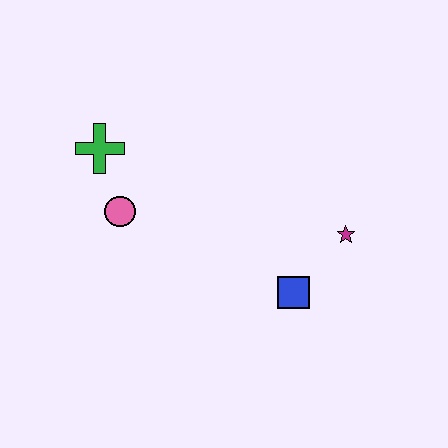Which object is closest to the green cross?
The pink circle is closest to the green cross.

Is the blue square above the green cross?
No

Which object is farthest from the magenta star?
The green cross is farthest from the magenta star.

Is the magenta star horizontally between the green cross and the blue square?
No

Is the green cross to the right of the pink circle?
No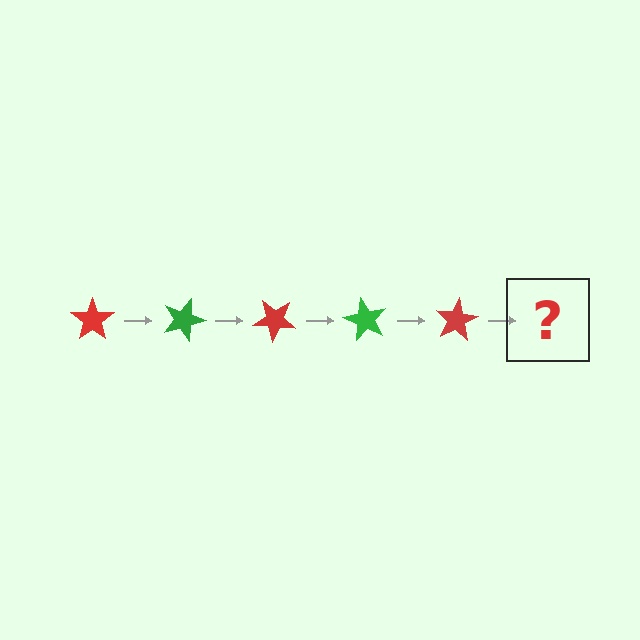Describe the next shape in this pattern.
It should be a green star, rotated 100 degrees from the start.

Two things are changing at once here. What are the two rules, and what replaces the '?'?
The two rules are that it rotates 20 degrees each step and the color cycles through red and green. The '?' should be a green star, rotated 100 degrees from the start.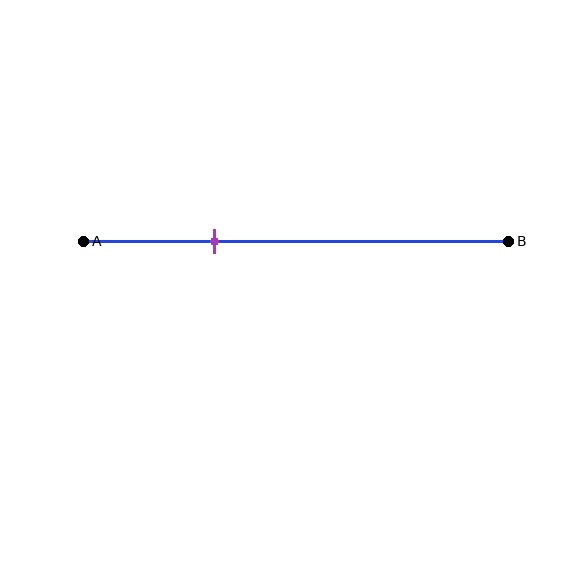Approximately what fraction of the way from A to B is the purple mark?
The purple mark is approximately 30% of the way from A to B.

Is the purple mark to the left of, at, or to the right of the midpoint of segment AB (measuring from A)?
The purple mark is to the left of the midpoint of segment AB.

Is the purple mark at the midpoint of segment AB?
No, the mark is at about 30% from A, not at the 50% midpoint.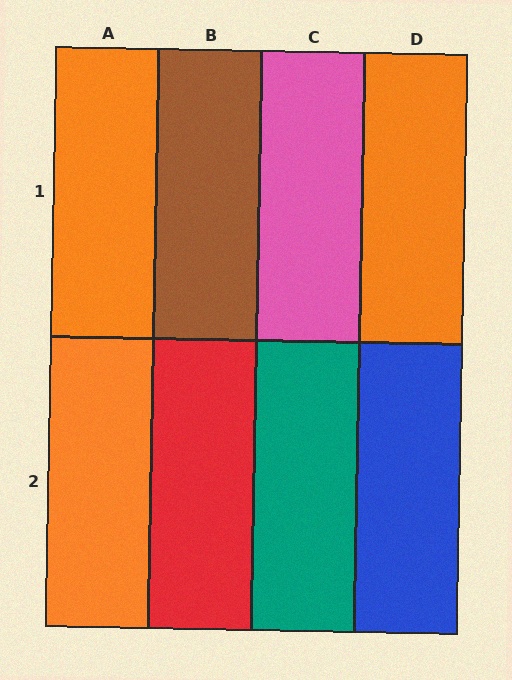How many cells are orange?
3 cells are orange.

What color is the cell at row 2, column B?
Red.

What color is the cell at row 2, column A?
Orange.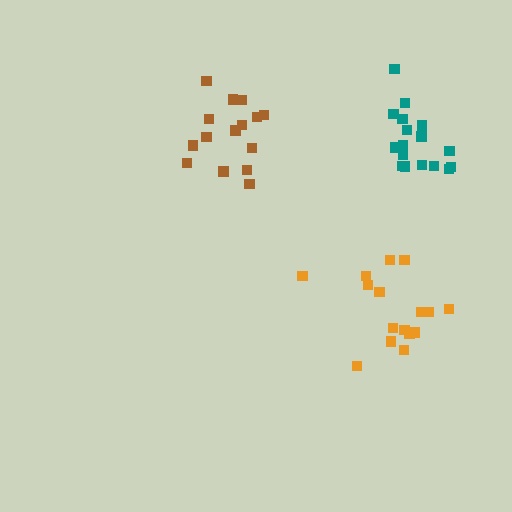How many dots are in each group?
Group 1: 17 dots, Group 2: 16 dots, Group 3: 15 dots (48 total).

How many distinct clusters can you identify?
There are 3 distinct clusters.